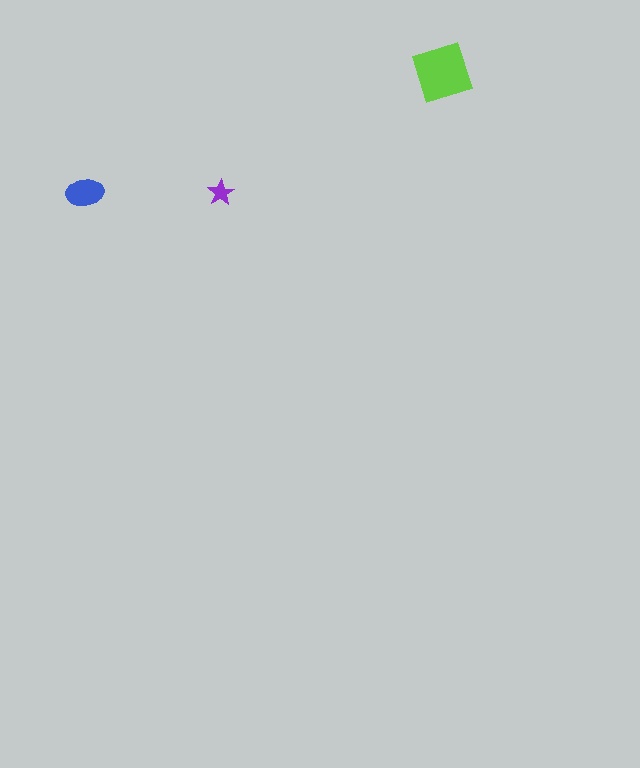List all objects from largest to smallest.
The lime diamond, the blue ellipse, the purple star.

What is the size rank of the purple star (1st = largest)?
3rd.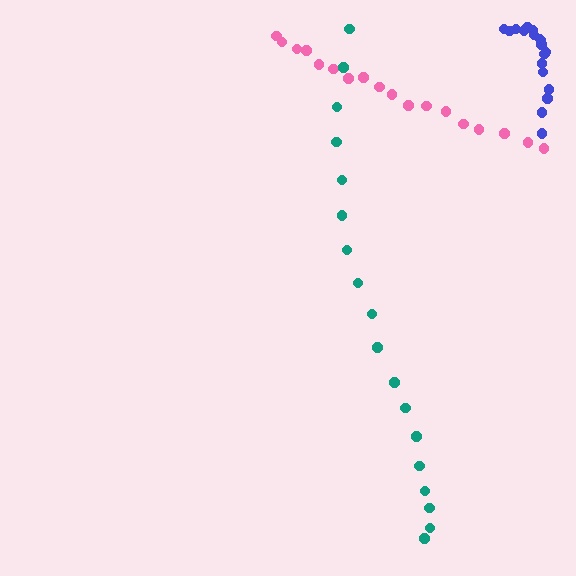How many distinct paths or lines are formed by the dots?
There are 3 distinct paths.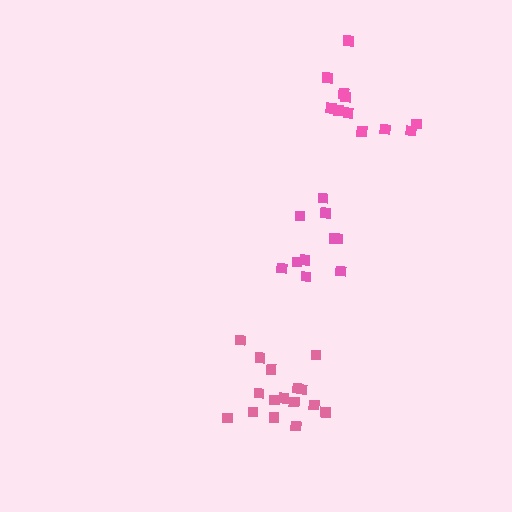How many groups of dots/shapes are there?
There are 3 groups.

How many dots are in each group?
Group 1: 16 dots, Group 2: 11 dots, Group 3: 10 dots (37 total).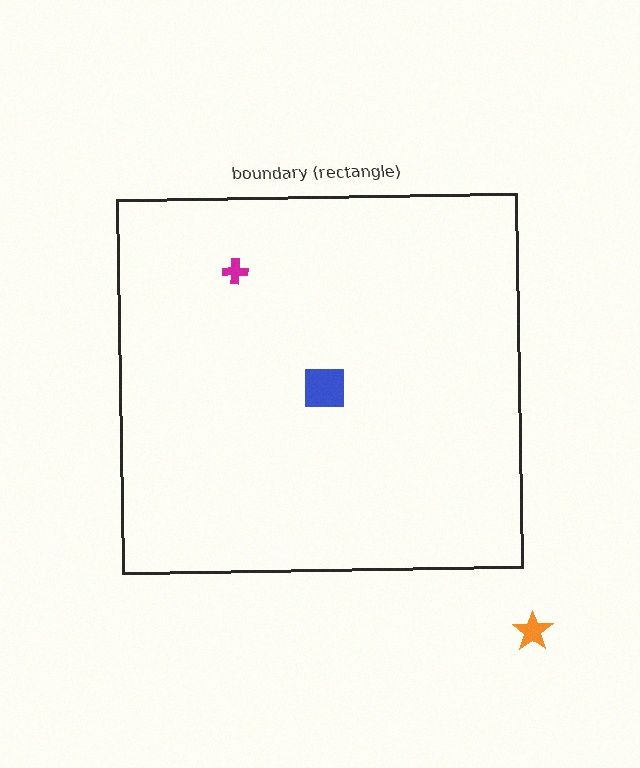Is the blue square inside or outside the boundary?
Inside.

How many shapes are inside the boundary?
2 inside, 1 outside.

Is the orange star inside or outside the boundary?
Outside.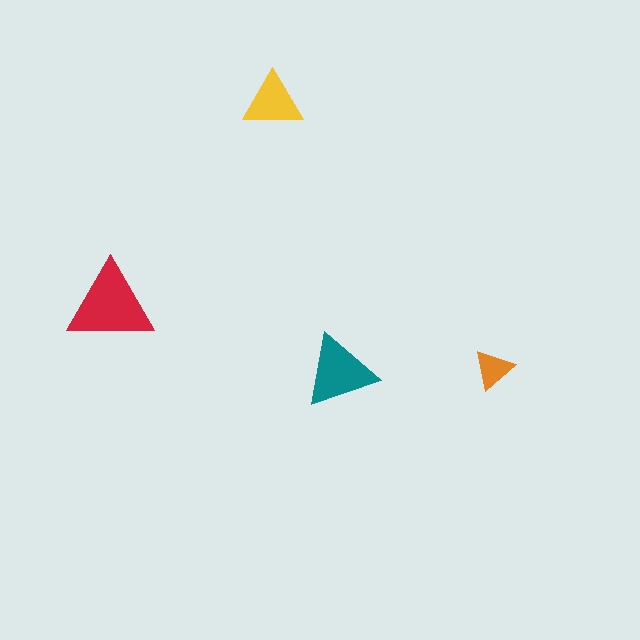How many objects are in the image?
There are 4 objects in the image.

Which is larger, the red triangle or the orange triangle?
The red one.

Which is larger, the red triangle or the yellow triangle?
The red one.